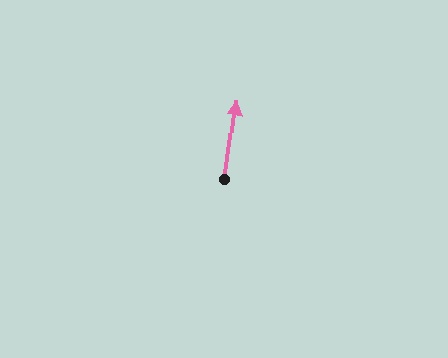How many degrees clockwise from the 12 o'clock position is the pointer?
Approximately 9 degrees.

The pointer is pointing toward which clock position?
Roughly 12 o'clock.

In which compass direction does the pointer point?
North.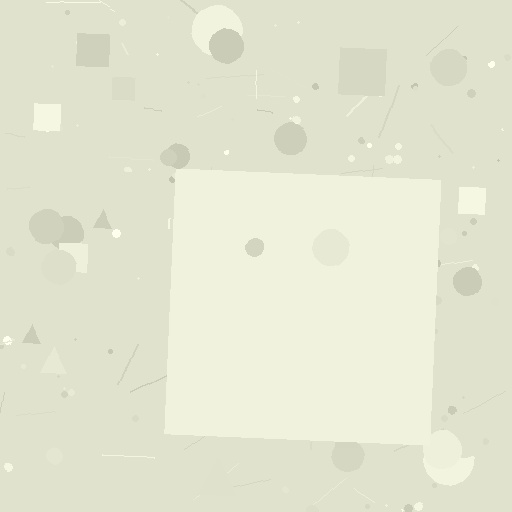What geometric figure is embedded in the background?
A square is embedded in the background.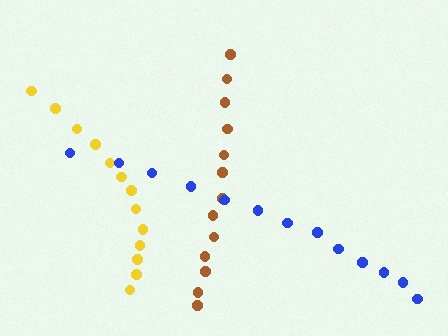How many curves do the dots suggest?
There are 3 distinct paths.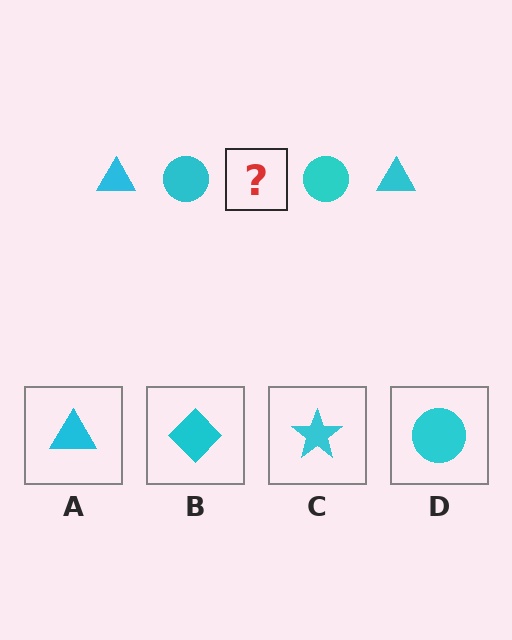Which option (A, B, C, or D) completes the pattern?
A.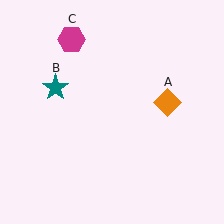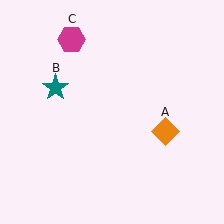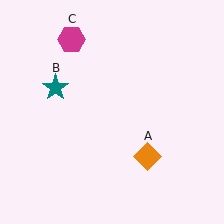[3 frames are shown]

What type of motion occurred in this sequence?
The orange diamond (object A) rotated clockwise around the center of the scene.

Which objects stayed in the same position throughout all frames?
Teal star (object B) and magenta hexagon (object C) remained stationary.